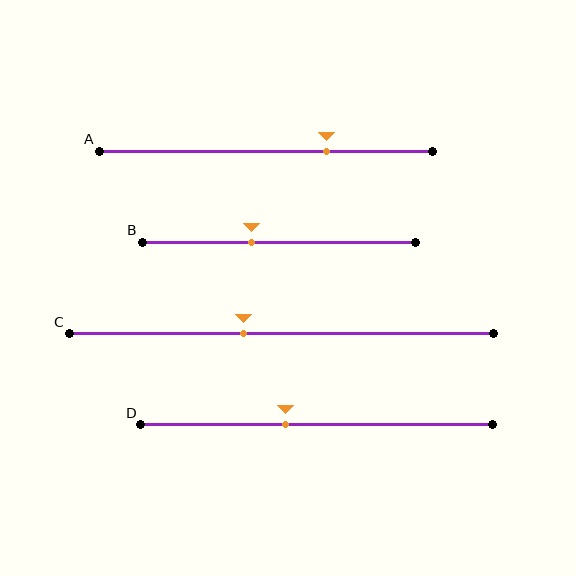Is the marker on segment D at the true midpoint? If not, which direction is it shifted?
No, the marker on segment D is shifted to the left by about 9% of the segment length.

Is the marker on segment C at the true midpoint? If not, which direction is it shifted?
No, the marker on segment C is shifted to the left by about 9% of the segment length.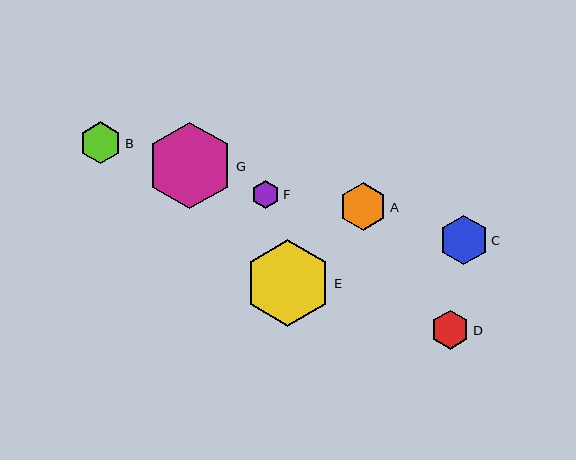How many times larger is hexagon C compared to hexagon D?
Hexagon C is approximately 1.3 times the size of hexagon D.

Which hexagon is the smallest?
Hexagon F is the smallest with a size of approximately 29 pixels.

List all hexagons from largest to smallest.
From largest to smallest: G, E, C, A, B, D, F.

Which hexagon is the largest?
Hexagon G is the largest with a size of approximately 87 pixels.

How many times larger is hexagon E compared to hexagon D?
Hexagon E is approximately 2.2 times the size of hexagon D.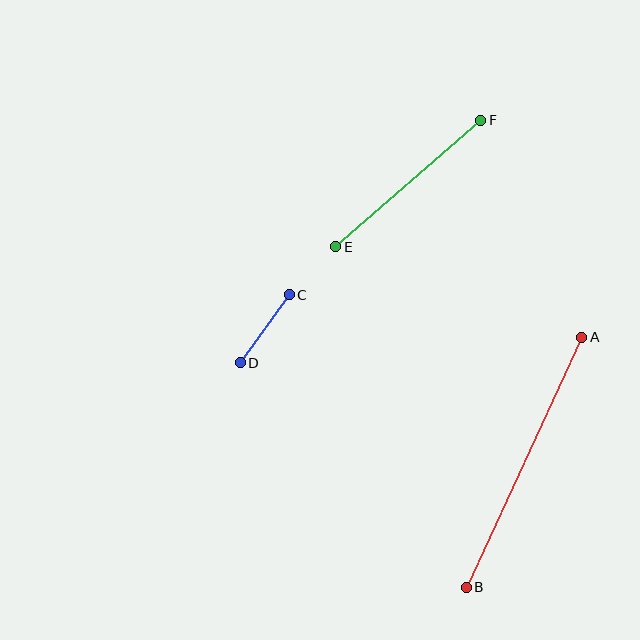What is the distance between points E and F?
The distance is approximately 193 pixels.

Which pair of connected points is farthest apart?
Points A and B are farthest apart.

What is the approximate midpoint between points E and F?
The midpoint is at approximately (408, 184) pixels.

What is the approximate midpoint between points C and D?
The midpoint is at approximately (265, 329) pixels.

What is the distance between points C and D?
The distance is approximately 84 pixels.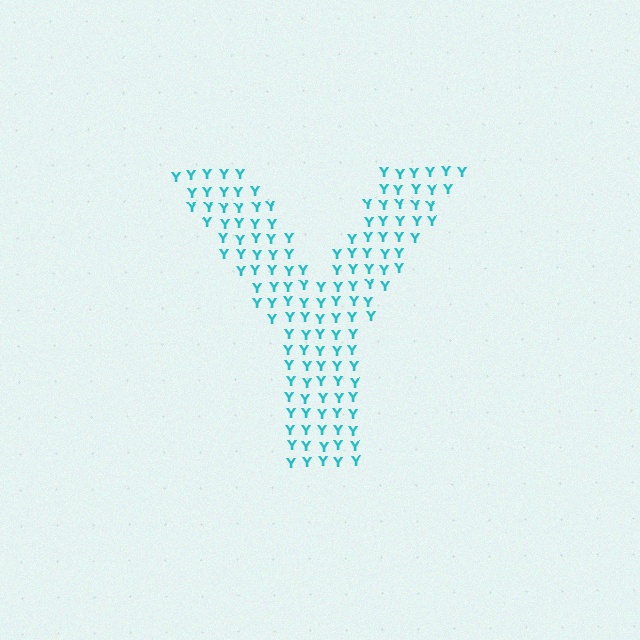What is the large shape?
The large shape is the letter Y.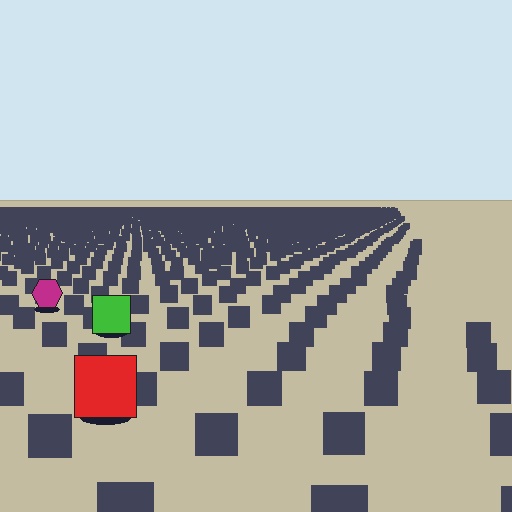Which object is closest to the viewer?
The red square is closest. The texture marks near it are larger and more spread out.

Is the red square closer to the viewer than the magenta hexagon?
Yes. The red square is closer — you can tell from the texture gradient: the ground texture is coarser near it.